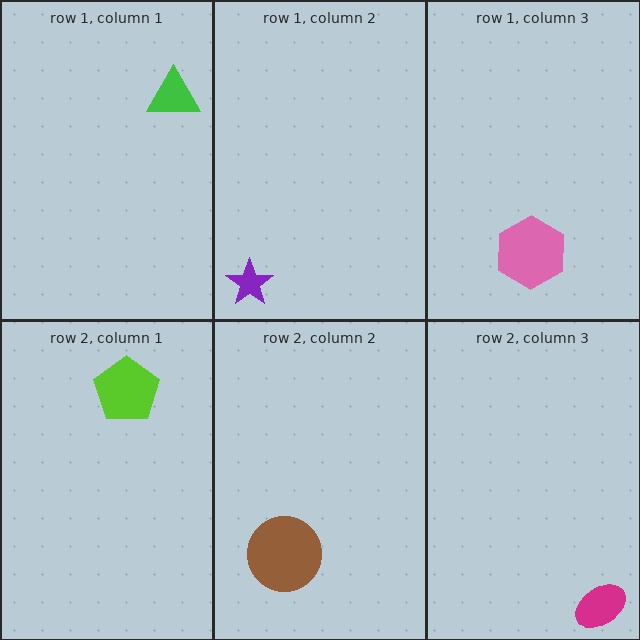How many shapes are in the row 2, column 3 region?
1.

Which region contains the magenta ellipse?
The row 2, column 3 region.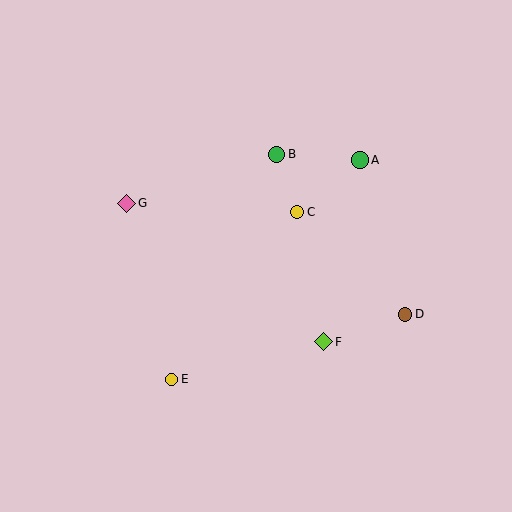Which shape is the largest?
The lime diamond (labeled F) is the largest.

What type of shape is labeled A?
Shape A is a green circle.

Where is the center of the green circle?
The center of the green circle is at (360, 160).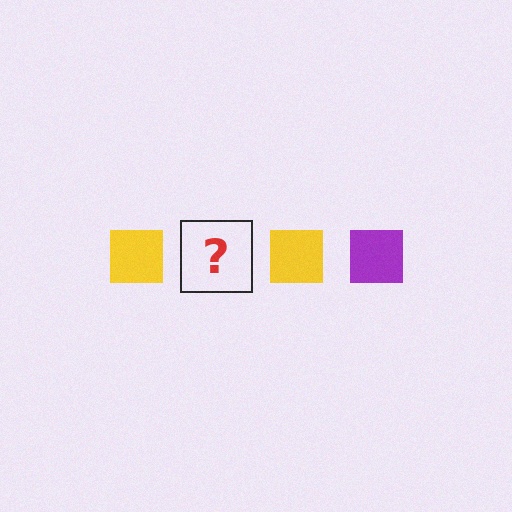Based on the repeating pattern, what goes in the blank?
The blank should be a purple square.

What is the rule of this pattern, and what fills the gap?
The rule is that the pattern cycles through yellow, purple squares. The gap should be filled with a purple square.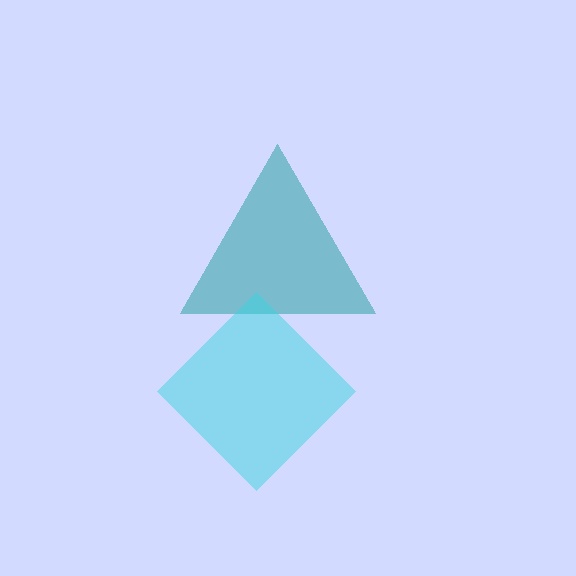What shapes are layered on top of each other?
The layered shapes are: a teal triangle, a cyan diamond.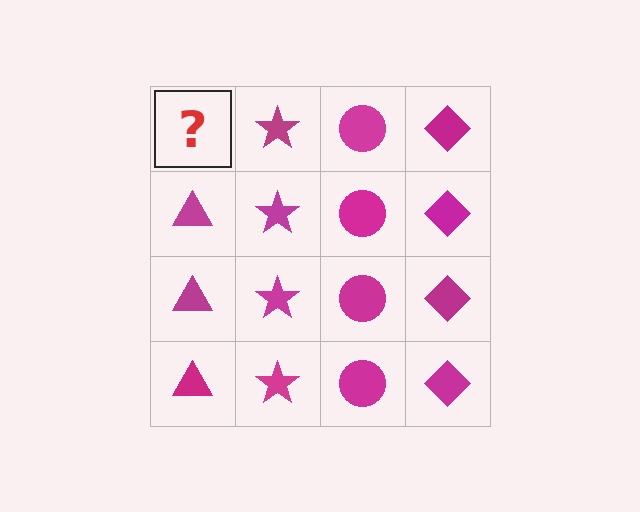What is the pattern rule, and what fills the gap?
The rule is that each column has a consistent shape. The gap should be filled with a magenta triangle.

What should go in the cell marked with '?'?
The missing cell should contain a magenta triangle.